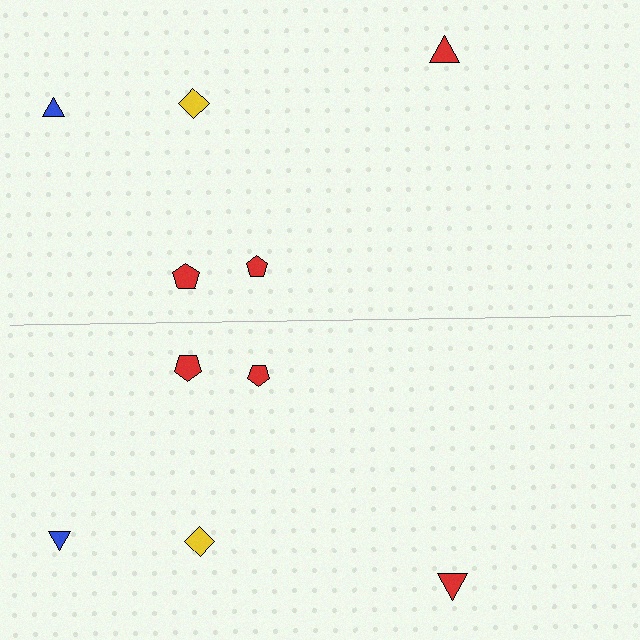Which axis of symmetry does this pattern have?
The pattern has a horizontal axis of symmetry running through the center of the image.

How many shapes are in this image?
There are 10 shapes in this image.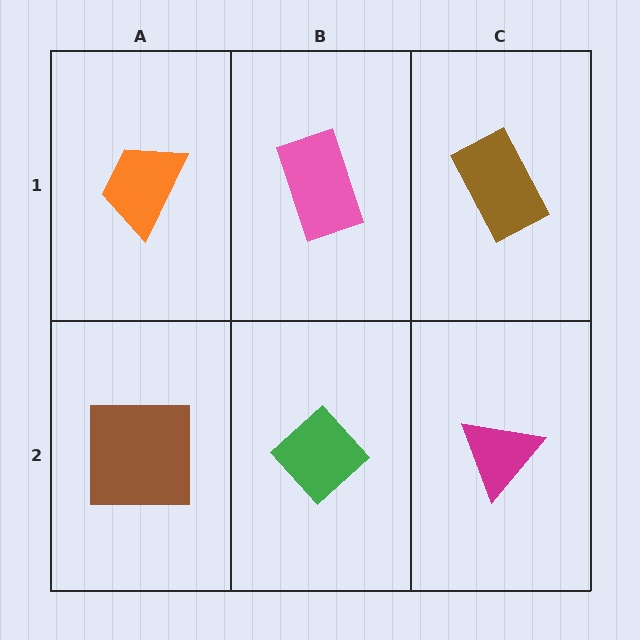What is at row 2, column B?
A green diamond.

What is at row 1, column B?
A pink rectangle.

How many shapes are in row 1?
3 shapes.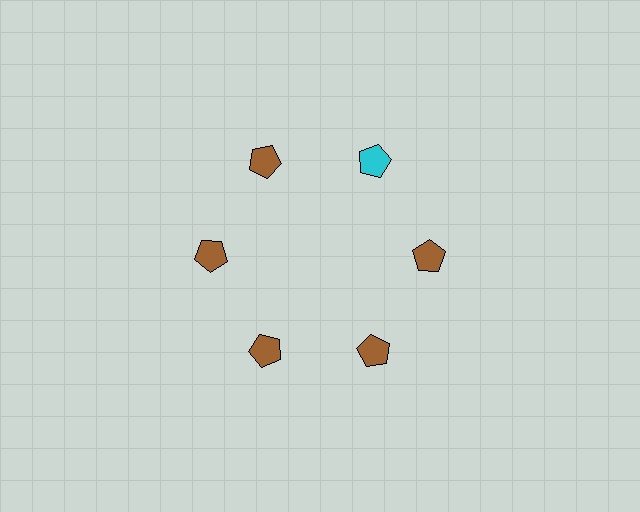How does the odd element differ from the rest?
It has a different color: cyan instead of brown.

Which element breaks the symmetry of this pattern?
The cyan pentagon at roughly the 1 o'clock position breaks the symmetry. All other shapes are brown pentagons.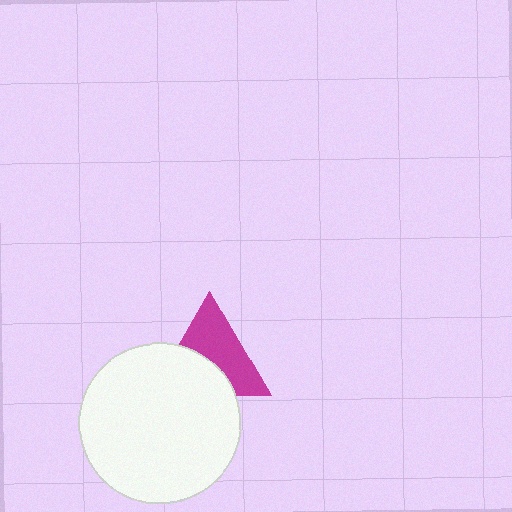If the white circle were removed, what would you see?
You would see the complete magenta triangle.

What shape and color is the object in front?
The object in front is a white circle.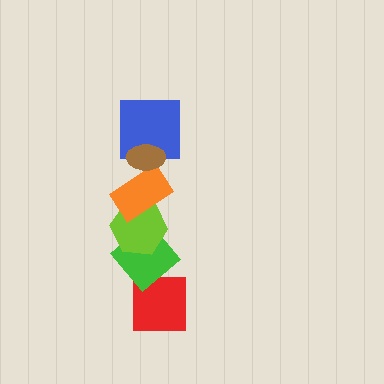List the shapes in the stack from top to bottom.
From top to bottom: the brown ellipse, the blue square, the orange rectangle, the lime hexagon, the green diamond, the red square.